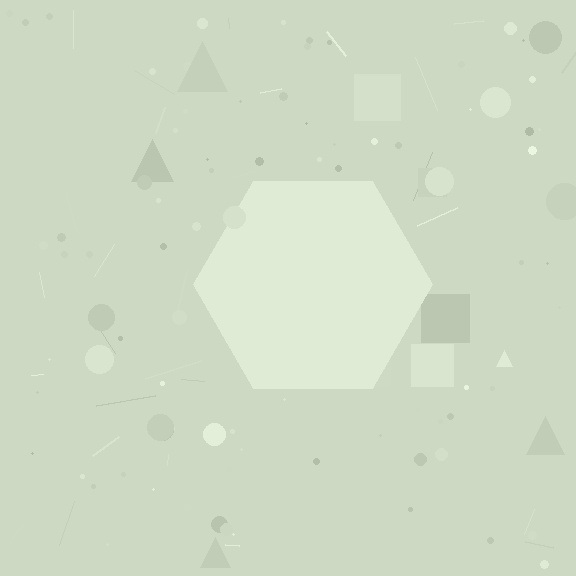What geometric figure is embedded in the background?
A hexagon is embedded in the background.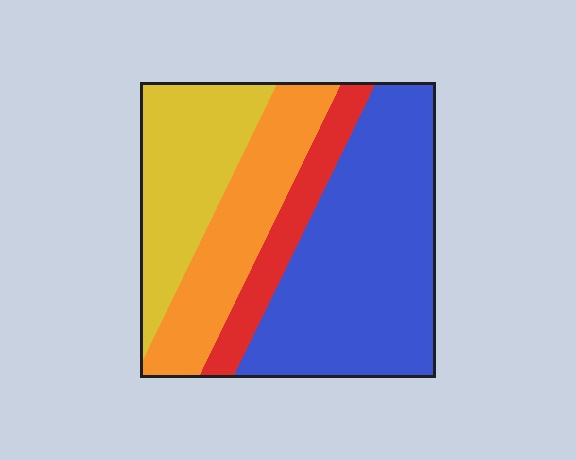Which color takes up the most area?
Blue, at roughly 45%.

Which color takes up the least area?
Red, at roughly 10%.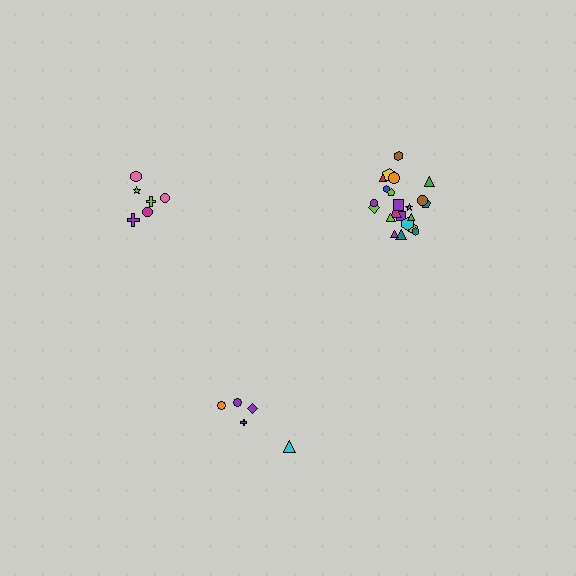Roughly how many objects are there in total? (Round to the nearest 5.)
Roughly 35 objects in total.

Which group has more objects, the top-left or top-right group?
The top-right group.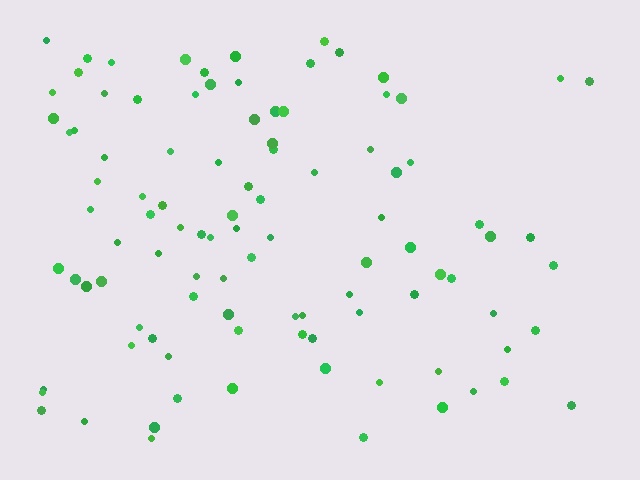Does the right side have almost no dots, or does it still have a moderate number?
Still a moderate number, just noticeably fewer than the left.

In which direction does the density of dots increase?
From right to left, with the left side densest.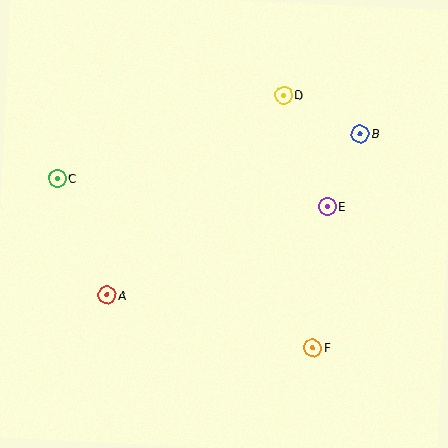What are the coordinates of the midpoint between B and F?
The midpoint between B and F is at (337, 241).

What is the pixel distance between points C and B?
The distance between C and B is 306 pixels.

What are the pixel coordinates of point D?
Point D is at (284, 95).